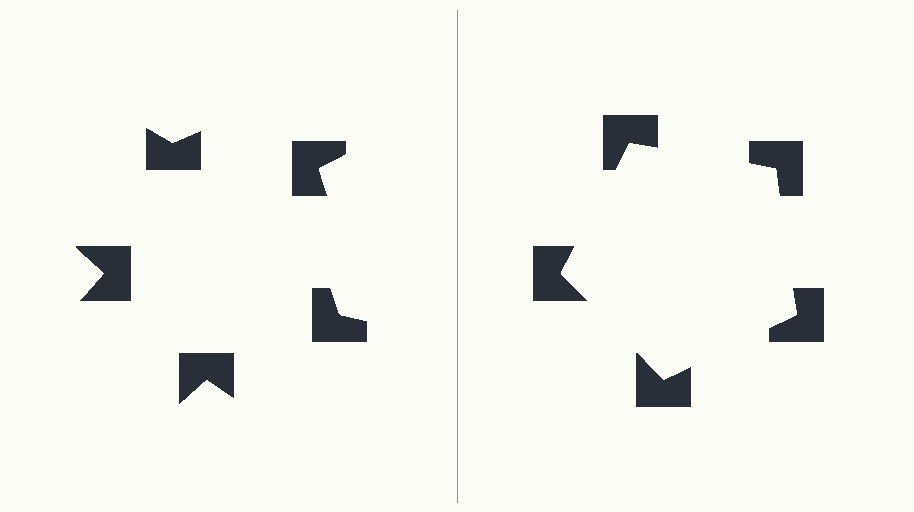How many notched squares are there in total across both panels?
10 — 5 on each side.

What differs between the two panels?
The notched squares are positioned identically on both sides; only the wedge orientations differ. On the right they align to a pentagon; on the left they are misaligned.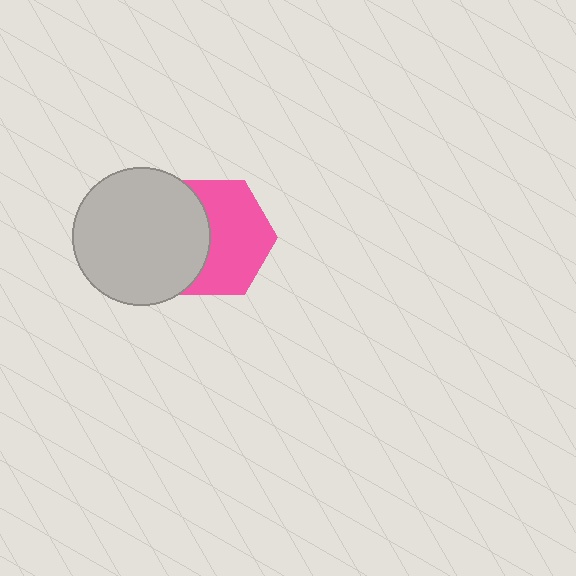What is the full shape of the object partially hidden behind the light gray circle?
The partially hidden object is a pink hexagon.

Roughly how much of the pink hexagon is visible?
About half of it is visible (roughly 60%).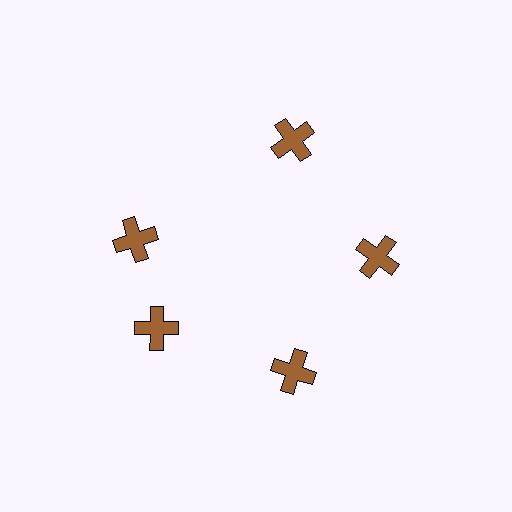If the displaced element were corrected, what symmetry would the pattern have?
It would have 5-fold rotational symmetry — the pattern would map onto itself every 72 degrees.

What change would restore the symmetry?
The symmetry would be restored by rotating it back into even spacing with its neighbors so that all 5 crosses sit at equal angles and equal distance from the center.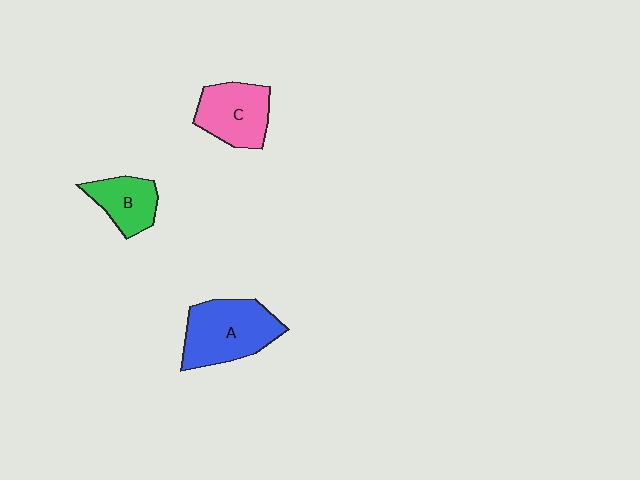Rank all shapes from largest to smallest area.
From largest to smallest: A (blue), C (pink), B (green).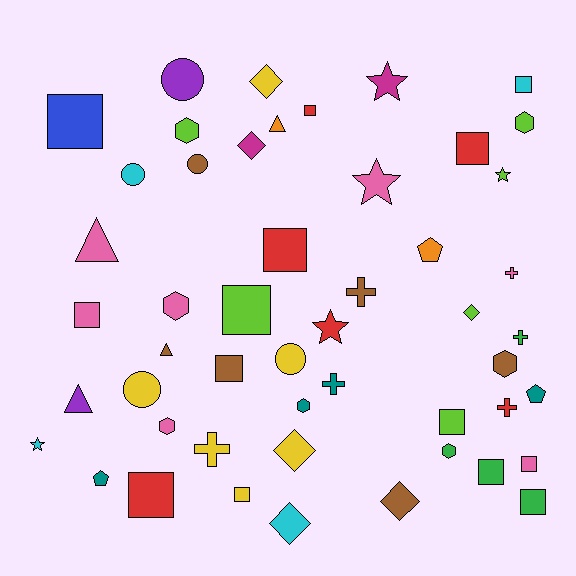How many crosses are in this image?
There are 6 crosses.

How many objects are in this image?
There are 50 objects.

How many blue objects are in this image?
There is 1 blue object.